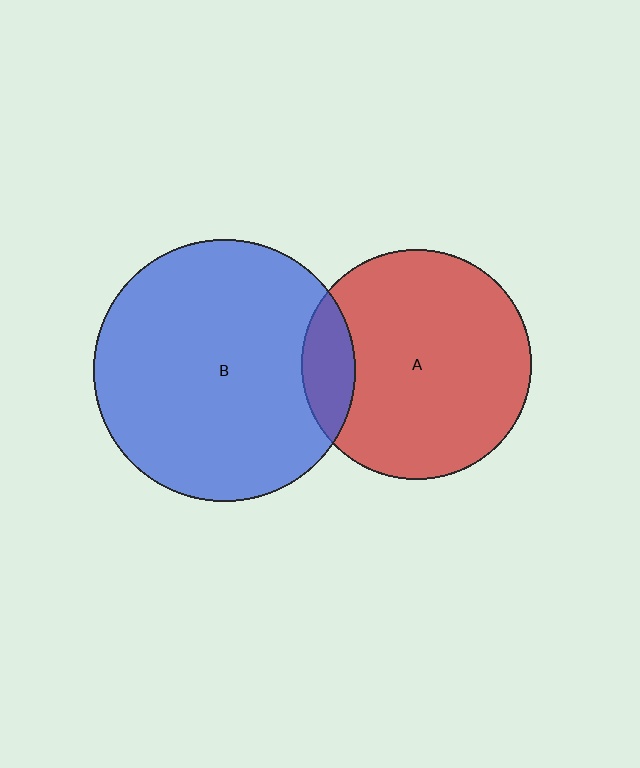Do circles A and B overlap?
Yes.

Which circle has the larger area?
Circle B (blue).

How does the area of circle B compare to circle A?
Approximately 1.3 times.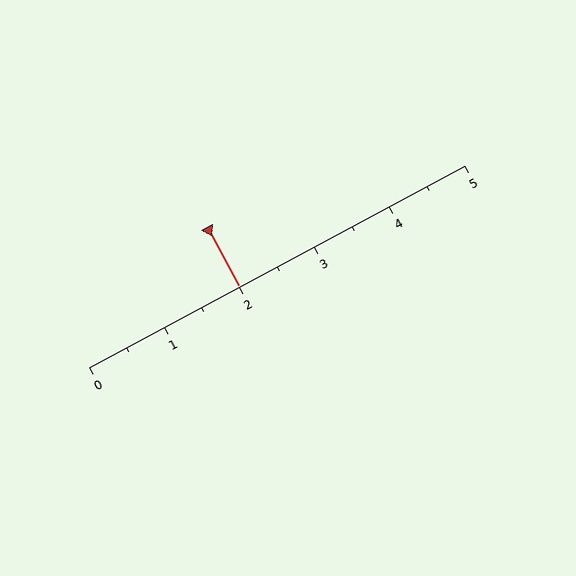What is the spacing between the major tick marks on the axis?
The major ticks are spaced 1 apart.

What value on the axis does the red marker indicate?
The marker indicates approximately 2.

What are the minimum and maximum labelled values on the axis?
The axis runs from 0 to 5.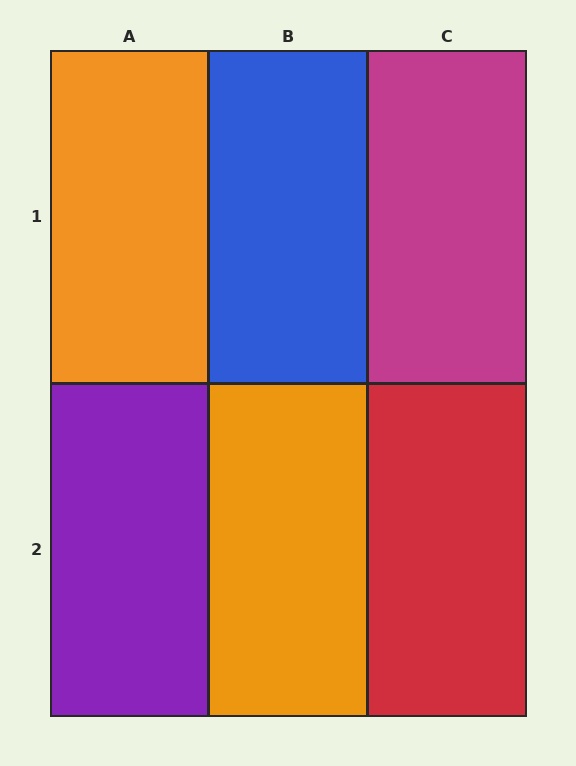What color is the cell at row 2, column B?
Orange.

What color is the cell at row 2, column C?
Red.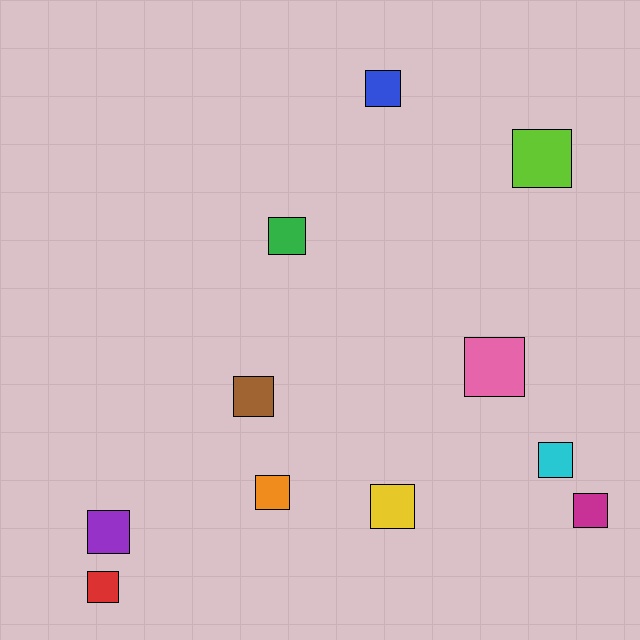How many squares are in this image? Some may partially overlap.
There are 11 squares.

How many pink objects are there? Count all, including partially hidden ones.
There is 1 pink object.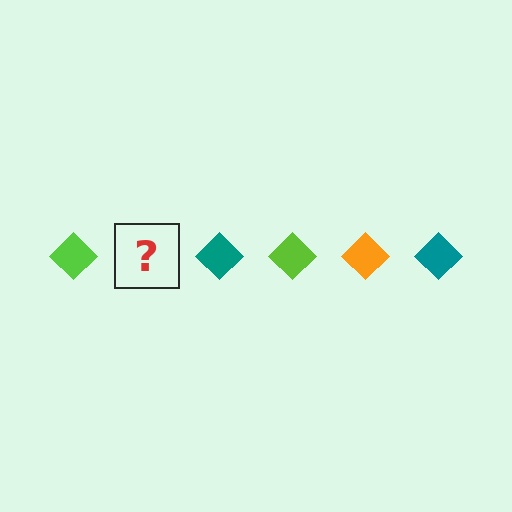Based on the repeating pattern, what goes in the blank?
The blank should be an orange diamond.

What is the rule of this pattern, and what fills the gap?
The rule is that the pattern cycles through lime, orange, teal diamonds. The gap should be filled with an orange diamond.